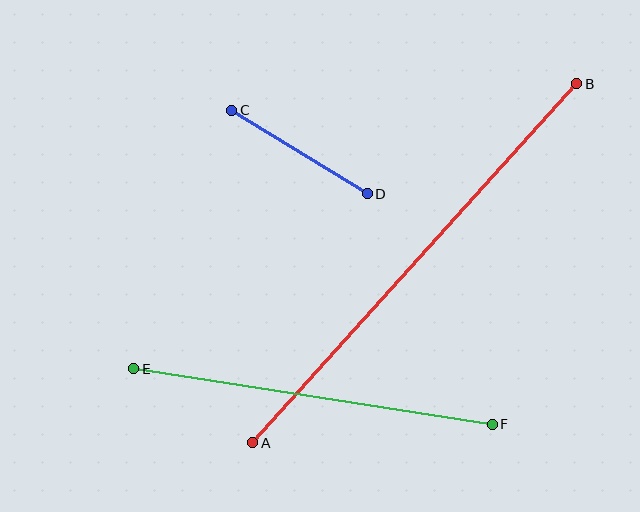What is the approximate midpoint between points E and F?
The midpoint is at approximately (313, 397) pixels.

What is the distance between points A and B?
The distance is approximately 484 pixels.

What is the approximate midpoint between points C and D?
The midpoint is at approximately (299, 152) pixels.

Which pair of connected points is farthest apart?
Points A and B are farthest apart.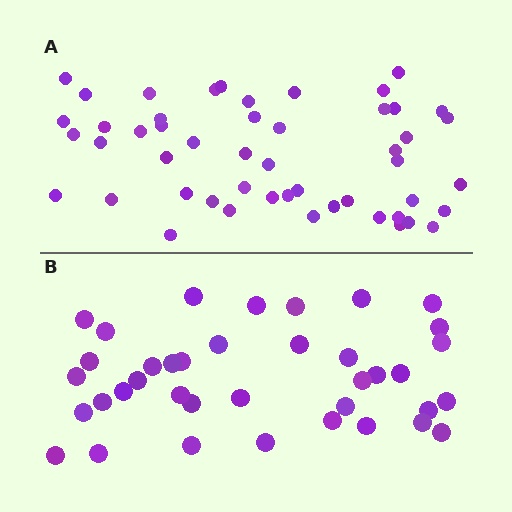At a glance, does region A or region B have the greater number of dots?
Region A (the top region) has more dots.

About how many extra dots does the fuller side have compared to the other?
Region A has roughly 12 or so more dots than region B.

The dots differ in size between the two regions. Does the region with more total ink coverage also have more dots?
No. Region B has more total ink coverage because its dots are larger, but region A actually contains more individual dots. Total area can be misleading — the number of items is what matters here.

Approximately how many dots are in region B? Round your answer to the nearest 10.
About 40 dots. (The exact count is 38, which rounds to 40.)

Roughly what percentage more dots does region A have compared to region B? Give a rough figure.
About 30% more.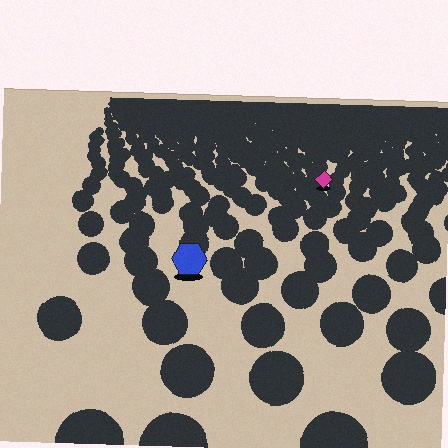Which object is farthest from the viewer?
The magenta diamond is farthest from the viewer. It appears smaller and the ground texture around it is denser.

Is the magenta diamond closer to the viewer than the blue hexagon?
No. The blue hexagon is closer — you can tell from the texture gradient: the ground texture is coarser near it.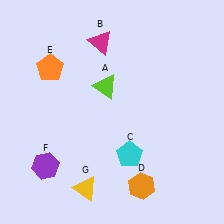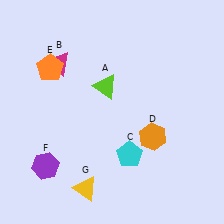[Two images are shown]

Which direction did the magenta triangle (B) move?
The magenta triangle (B) moved left.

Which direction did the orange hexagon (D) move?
The orange hexagon (D) moved up.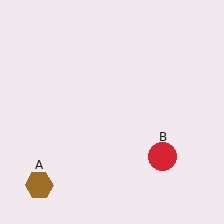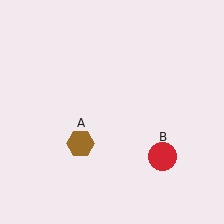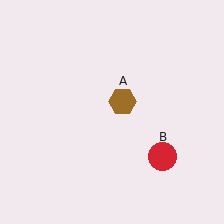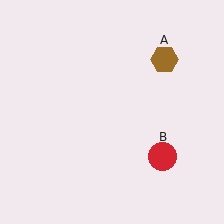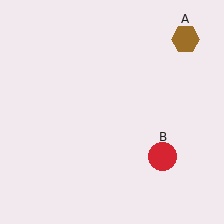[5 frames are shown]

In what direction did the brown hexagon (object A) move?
The brown hexagon (object A) moved up and to the right.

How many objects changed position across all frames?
1 object changed position: brown hexagon (object A).